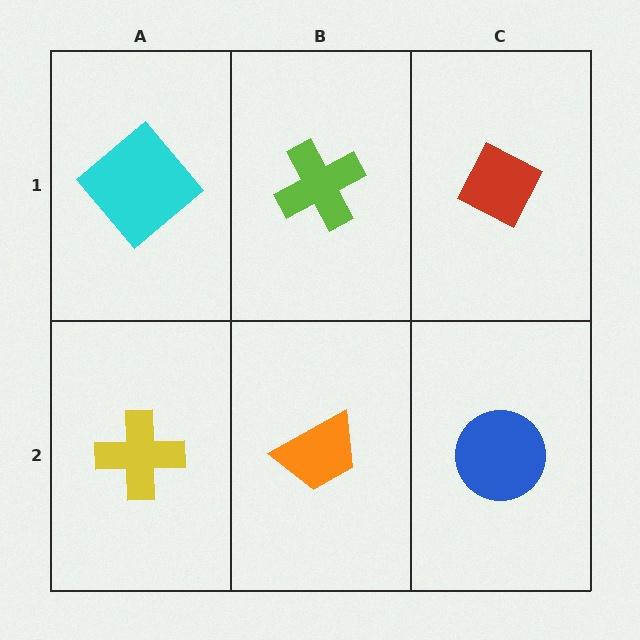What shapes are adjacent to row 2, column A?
A cyan diamond (row 1, column A), an orange trapezoid (row 2, column B).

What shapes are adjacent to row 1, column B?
An orange trapezoid (row 2, column B), a cyan diamond (row 1, column A), a red diamond (row 1, column C).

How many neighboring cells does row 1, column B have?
3.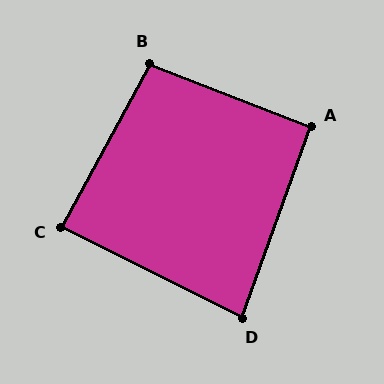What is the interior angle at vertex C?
Approximately 88 degrees (approximately right).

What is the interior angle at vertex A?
Approximately 92 degrees (approximately right).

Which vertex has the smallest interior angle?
D, at approximately 83 degrees.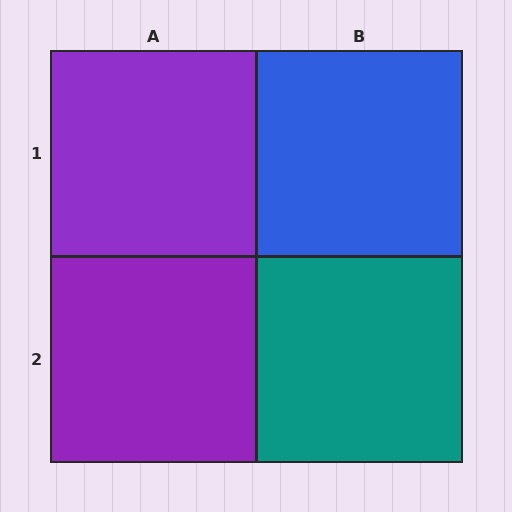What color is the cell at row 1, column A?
Purple.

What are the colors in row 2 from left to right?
Purple, teal.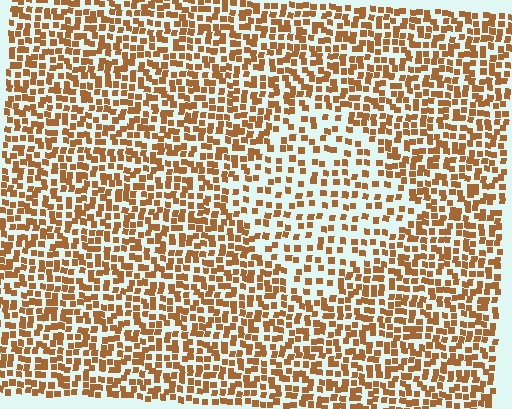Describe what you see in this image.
The image contains small brown elements arranged at two different densities. A diamond-shaped region is visible where the elements are less densely packed than the surrounding area.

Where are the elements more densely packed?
The elements are more densely packed outside the diamond boundary.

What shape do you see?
I see a diamond.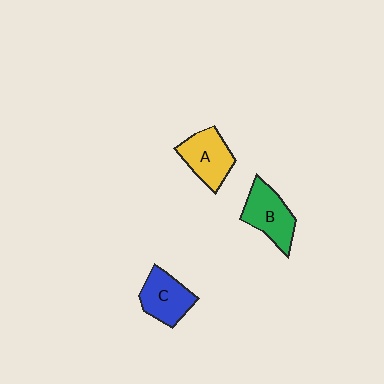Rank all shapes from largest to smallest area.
From largest to smallest: B (green), A (yellow), C (blue).